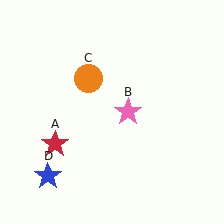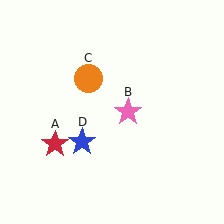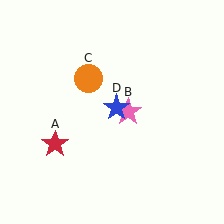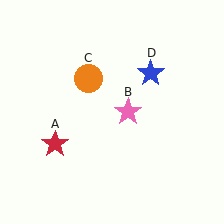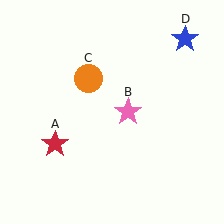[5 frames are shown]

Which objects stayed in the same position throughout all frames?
Red star (object A) and pink star (object B) and orange circle (object C) remained stationary.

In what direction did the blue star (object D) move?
The blue star (object D) moved up and to the right.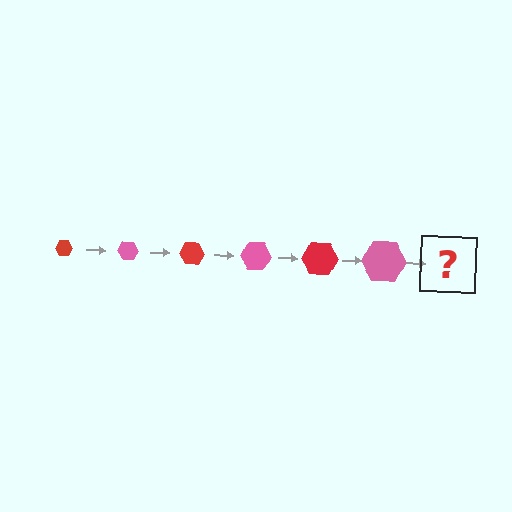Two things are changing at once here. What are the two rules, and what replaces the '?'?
The two rules are that the hexagon grows larger each step and the color cycles through red and pink. The '?' should be a red hexagon, larger than the previous one.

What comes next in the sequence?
The next element should be a red hexagon, larger than the previous one.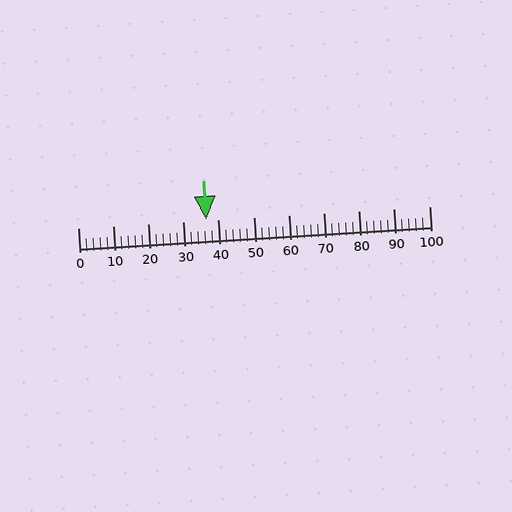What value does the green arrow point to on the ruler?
The green arrow points to approximately 37.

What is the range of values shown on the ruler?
The ruler shows values from 0 to 100.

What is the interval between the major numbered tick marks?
The major tick marks are spaced 10 units apart.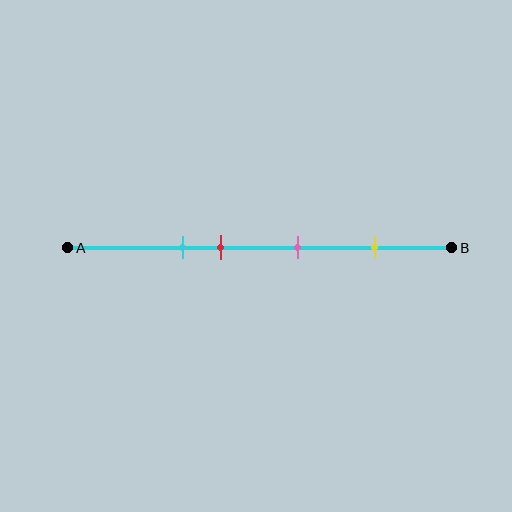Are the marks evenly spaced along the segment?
No, the marks are not evenly spaced.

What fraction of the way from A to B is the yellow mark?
The yellow mark is approximately 80% (0.8) of the way from A to B.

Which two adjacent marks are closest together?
The cyan and red marks are the closest adjacent pair.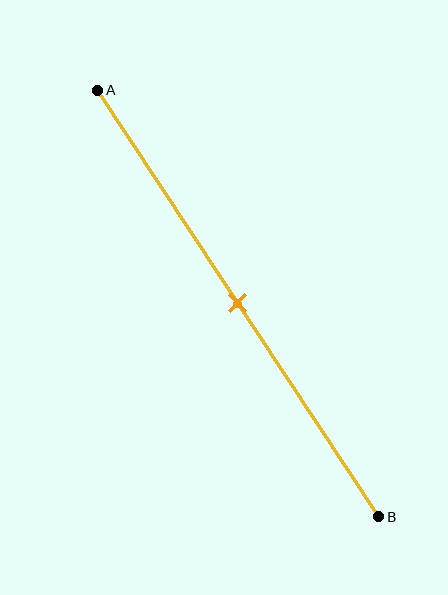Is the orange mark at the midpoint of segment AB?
Yes, the mark is approximately at the midpoint.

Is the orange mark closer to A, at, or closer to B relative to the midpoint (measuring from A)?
The orange mark is approximately at the midpoint of segment AB.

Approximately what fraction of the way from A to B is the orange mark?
The orange mark is approximately 50% of the way from A to B.